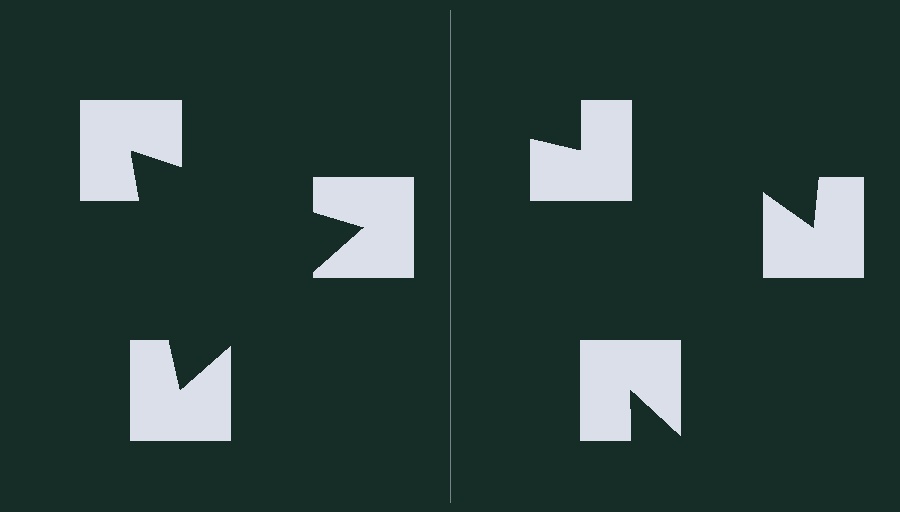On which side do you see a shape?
An illusory triangle appears on the left side. On the right side the wedge cuts are rotated, so no coherent shape forms.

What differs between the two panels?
The notched squares are positioned identically on both sides; only the wedge orientations differ. On the left they align to a triangle; on the right they are misaligned.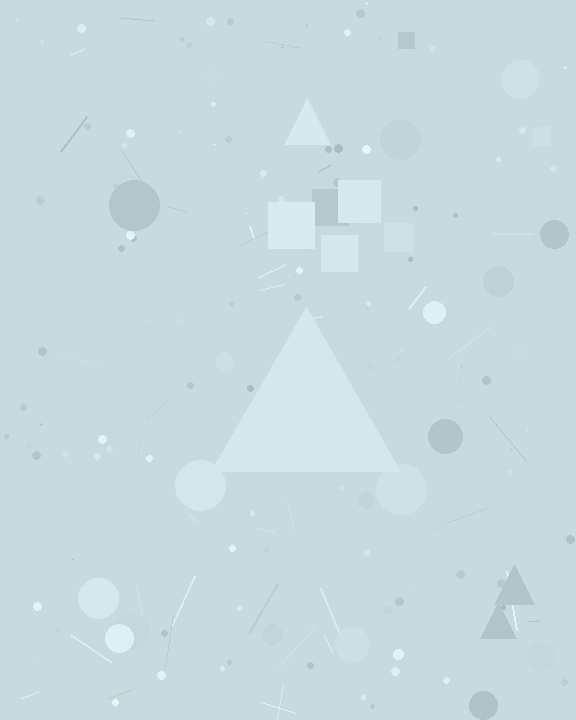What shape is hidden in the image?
A triangle is hidden in the image.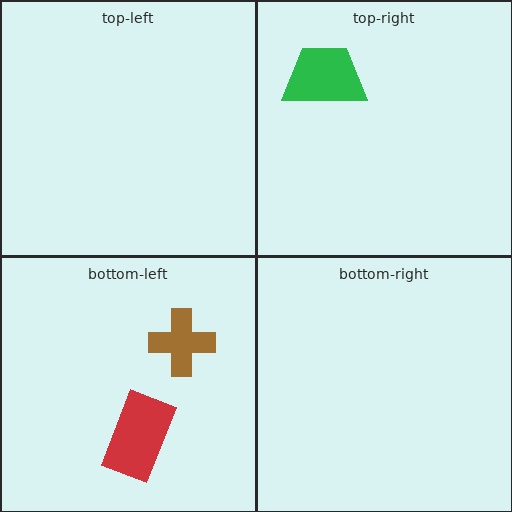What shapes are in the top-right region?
The green trapezoid.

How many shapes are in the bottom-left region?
2.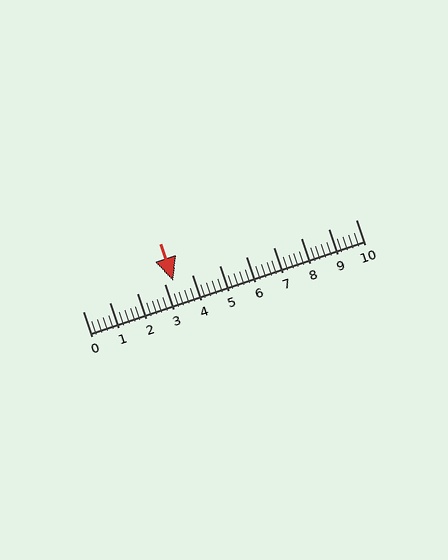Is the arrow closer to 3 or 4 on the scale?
The arrow is closer to 3.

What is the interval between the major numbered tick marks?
The major tick marks are spaced 1 units apart.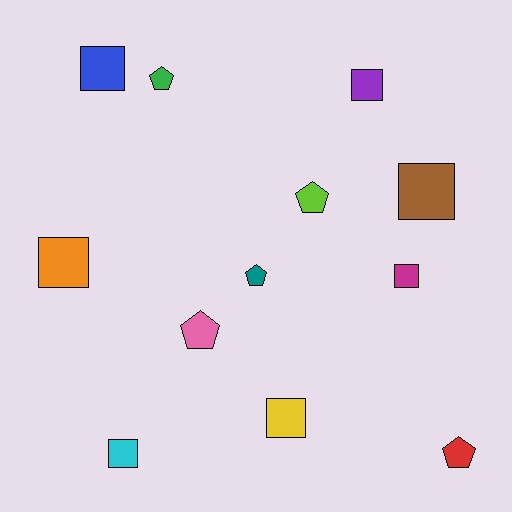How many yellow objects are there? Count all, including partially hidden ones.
There is 1 yellow object.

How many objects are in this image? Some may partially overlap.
There are 12 objects.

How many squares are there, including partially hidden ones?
There are 7 squares.